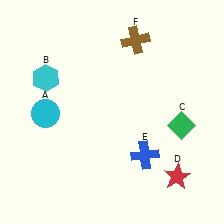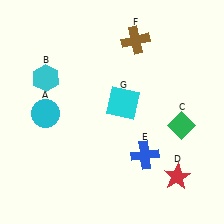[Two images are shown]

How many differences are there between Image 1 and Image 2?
There is 1 difference between the two images.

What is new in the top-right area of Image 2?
A cyan square (G) was added in the top-right area of Image 2.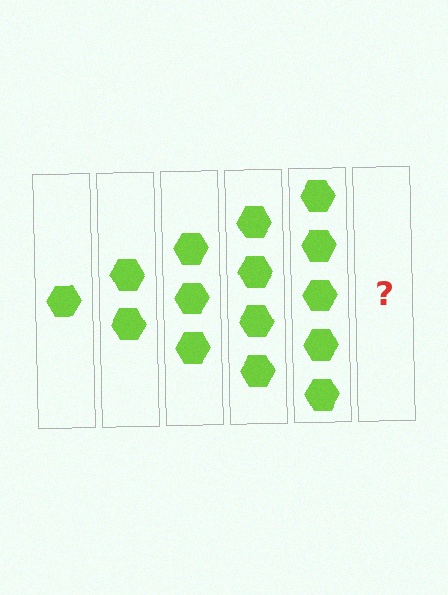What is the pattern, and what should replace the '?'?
The pattern is that each step adds one more hexagon. The '?' should be 6 hexagons.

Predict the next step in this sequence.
The next step is 6 hexagons.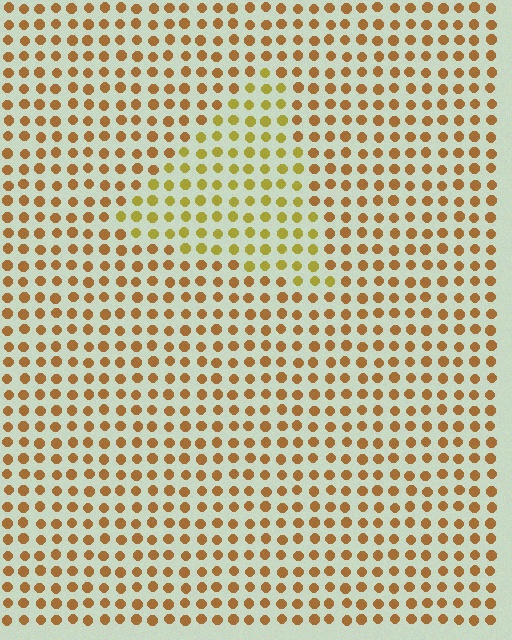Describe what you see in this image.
The image is filled with small brown elements in a uniform arrangement. A triangle-shaped region is visible where the elements are tinted to a slightly different hue, forming a subtle color boundary.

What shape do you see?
I see a triangle.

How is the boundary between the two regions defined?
The boundary is defined purely by a slight shift in hue (about 28 degrees). Spacing, size, and orientation are identical on both sides.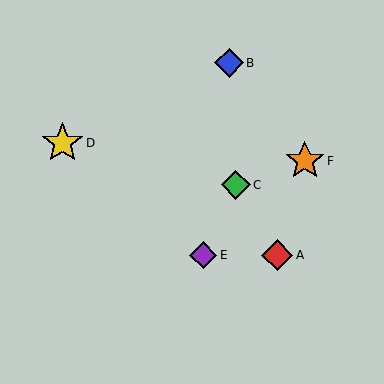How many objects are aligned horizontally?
2 objects (A, E) are aligned horizontally.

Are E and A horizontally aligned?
Yes, both are at y≈255.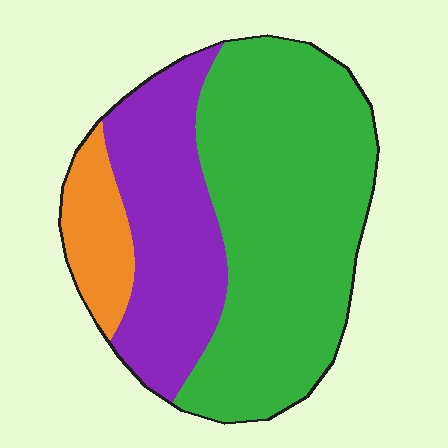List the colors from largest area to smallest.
From largest to smallest: green, purple, orange.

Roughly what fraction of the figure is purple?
Purple takes up about one third (1/3) of the figure.